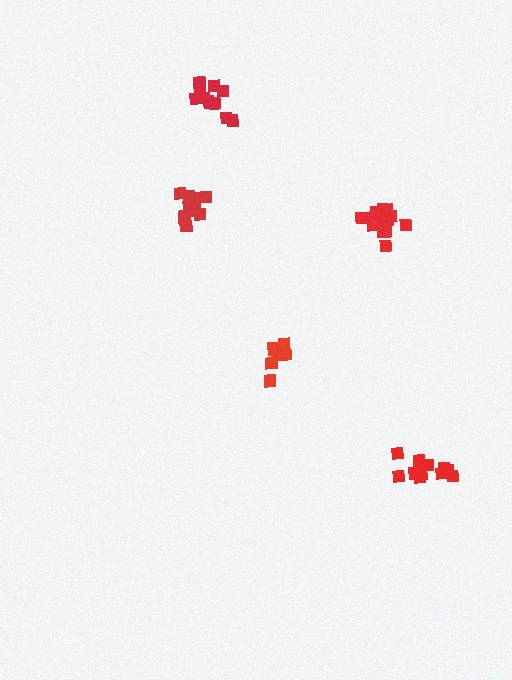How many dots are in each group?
Group 1: 14 dots, Group 2: 12 dots, Group 3: 11 dots, Group 4: 9 dots, Group 5: 8 dots (54 total).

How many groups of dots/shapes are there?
There are 5 groups.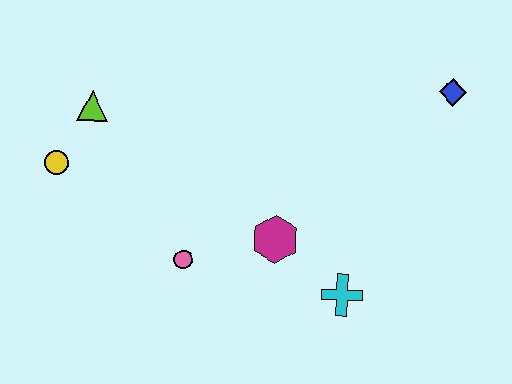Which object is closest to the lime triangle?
The yellow circle is closest to the lime triangle.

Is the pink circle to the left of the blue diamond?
Yes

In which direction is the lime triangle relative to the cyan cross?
The lime triangle is to the left of the cyan cross.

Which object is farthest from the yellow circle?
The blue diamond is farthest from the yellow circle.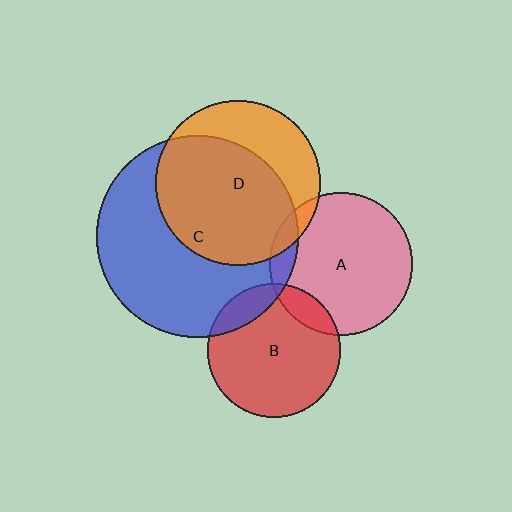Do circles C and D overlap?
Yes.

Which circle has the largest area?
Circle C (blue).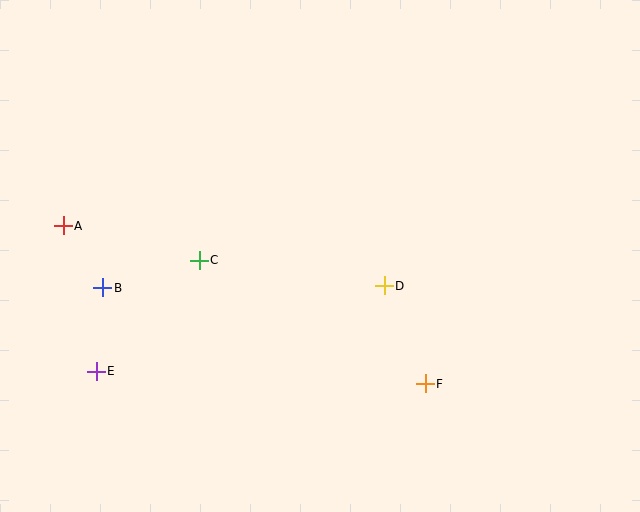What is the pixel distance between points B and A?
The distance between B and A is 74 pixels.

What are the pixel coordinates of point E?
Point E is at (96, 371).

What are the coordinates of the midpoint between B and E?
The midpoint between B and E is at (99, 329).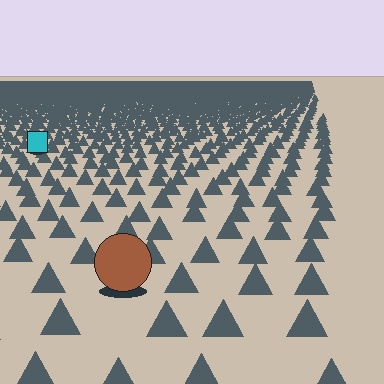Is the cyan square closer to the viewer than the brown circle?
No. The brown circle is closer — you can tell from the texture gradient: the ground texture is coarser near it.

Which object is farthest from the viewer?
The cyan square is farthest from the viewer. It appears smaller and the ground texture around it is denser.